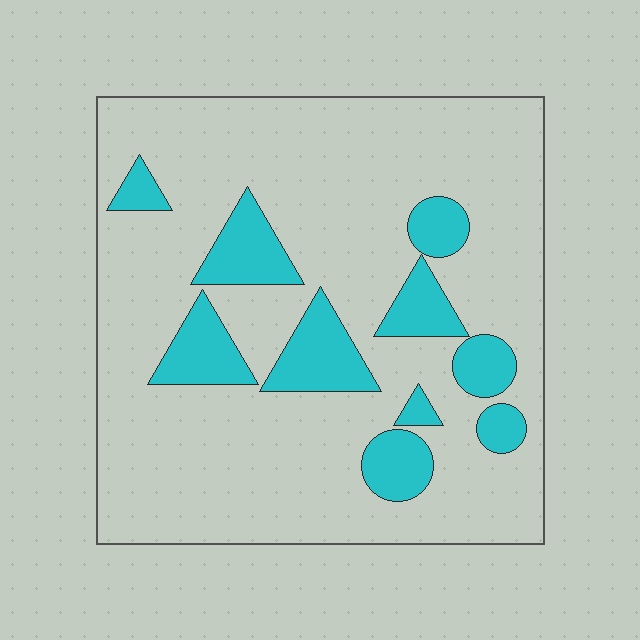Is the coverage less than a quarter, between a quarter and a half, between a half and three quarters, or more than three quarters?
Less than a quarter.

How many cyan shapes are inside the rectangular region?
10.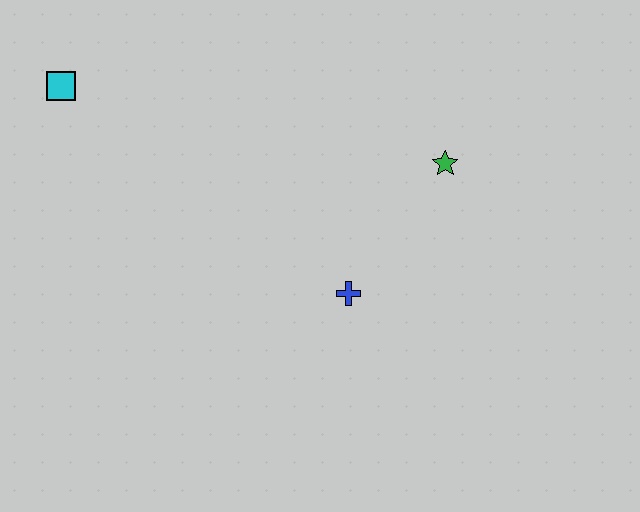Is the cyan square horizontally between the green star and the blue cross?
No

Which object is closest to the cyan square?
The blue cross is closest to the cyan square.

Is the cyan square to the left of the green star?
Yes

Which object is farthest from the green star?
The cyan square is farthest from the green star.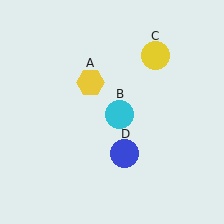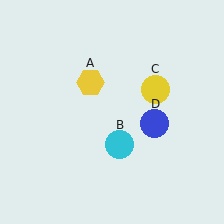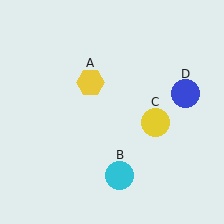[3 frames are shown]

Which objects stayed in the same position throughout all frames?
Yellow hexagon (object A) remained stationary.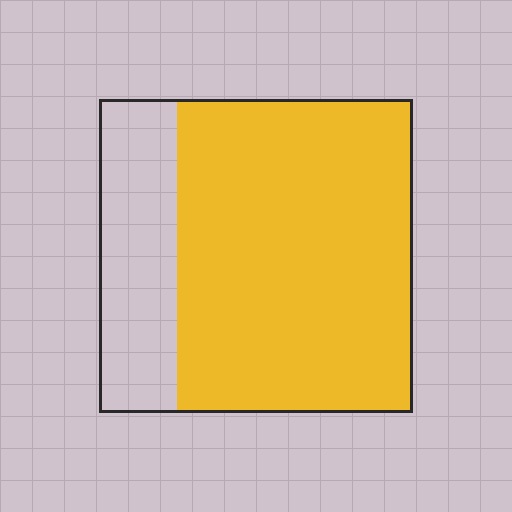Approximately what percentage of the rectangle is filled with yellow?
Approximately 75%.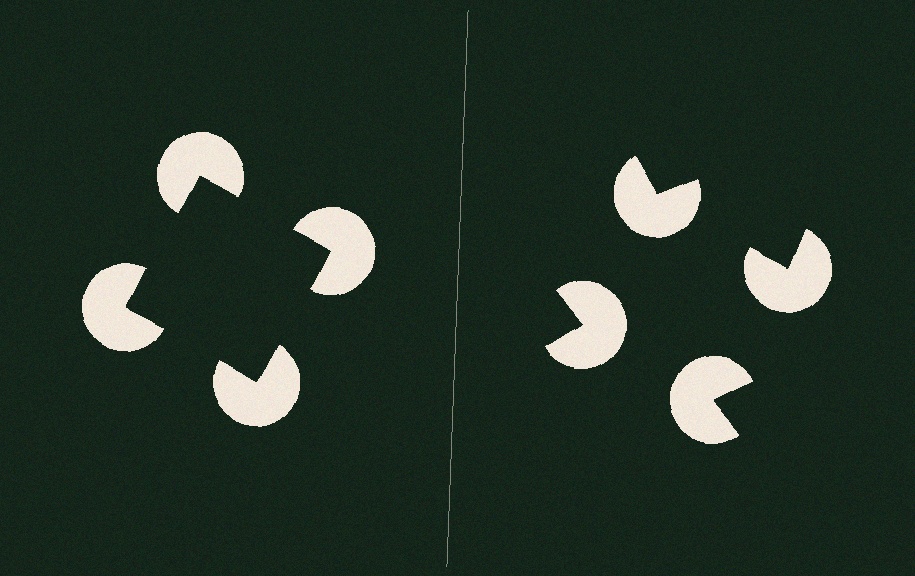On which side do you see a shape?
An illusory square appears on the left side. On the right side the wedge cuts are rotated, so no coherent shape forms.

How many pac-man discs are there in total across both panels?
8 — 4 on each side.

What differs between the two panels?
The pac-man discs are positioned identically on both sides; only the wedge orientations differ. On the left they align to a square; on the right they are misaligned.